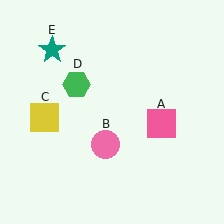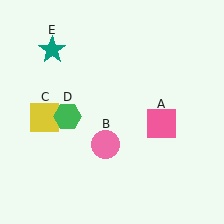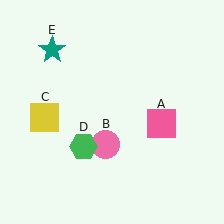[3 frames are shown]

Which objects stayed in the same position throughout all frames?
Pink square (object A) and pink circle (object B) and yellow square (object C) and teal star (object E) remained stationary.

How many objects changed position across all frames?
1 object changed position: green hexagon (object D).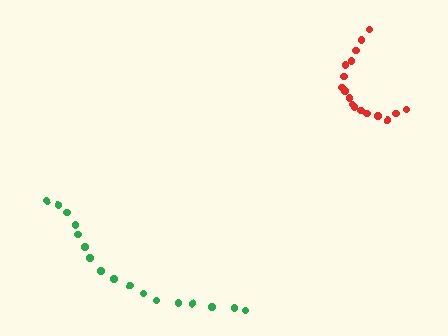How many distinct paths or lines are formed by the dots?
There are 2 distinct paths.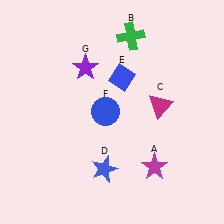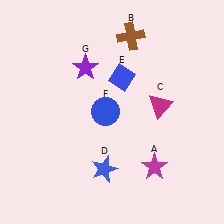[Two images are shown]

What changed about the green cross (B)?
In Image 1, B is green. In Image 2, it changed to brown.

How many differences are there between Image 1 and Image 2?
There is 1 difference between the two images.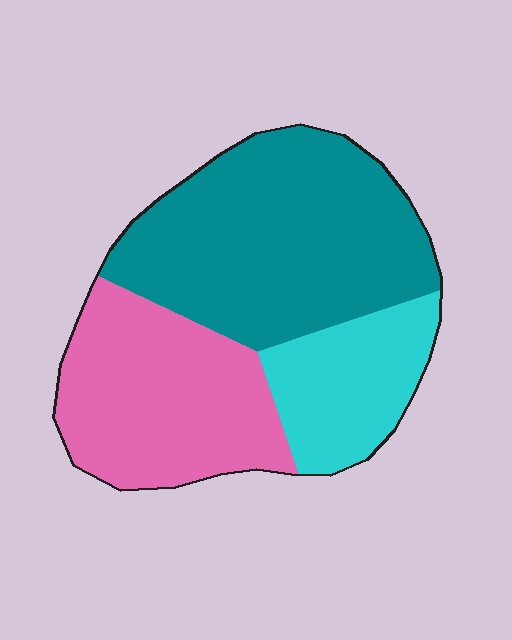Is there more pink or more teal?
Teal.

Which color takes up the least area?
Cyan, at roughly 20%.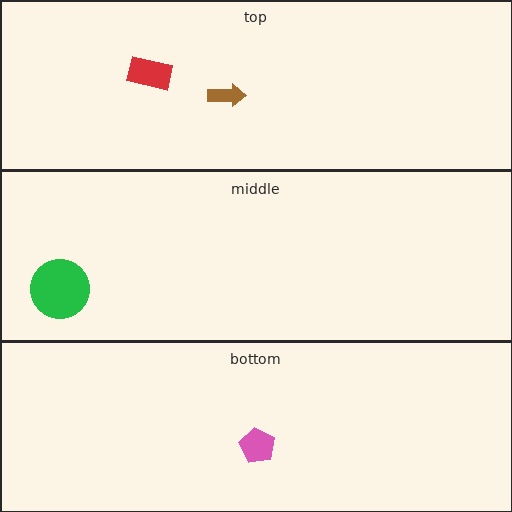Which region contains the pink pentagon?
The bottom region.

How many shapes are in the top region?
2.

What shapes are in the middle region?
The green circle.